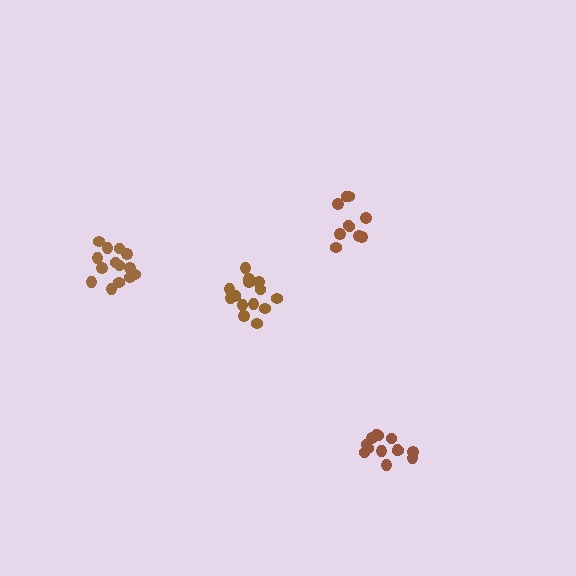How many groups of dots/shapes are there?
There are 4 groups.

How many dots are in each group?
Group 1: 13 dots, Group 2: 14 dots, Group 3: 10 dots, Group 4: 15 dots (52 total).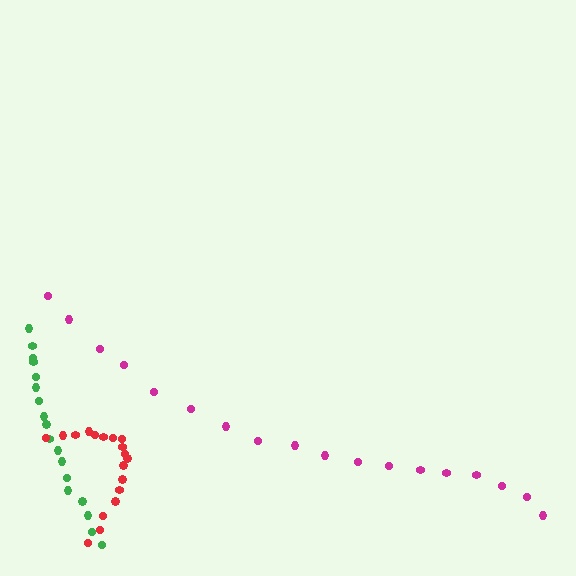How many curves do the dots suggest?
There are 3 distinct paths.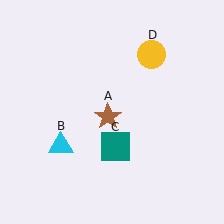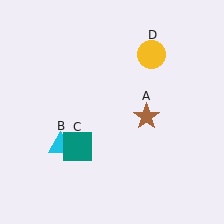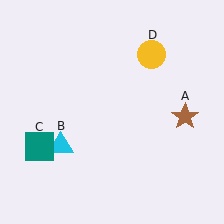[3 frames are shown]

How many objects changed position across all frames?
2 objects changed position: brown star (object A), teal square (object C).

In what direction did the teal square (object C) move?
The teal square (object C) moved left.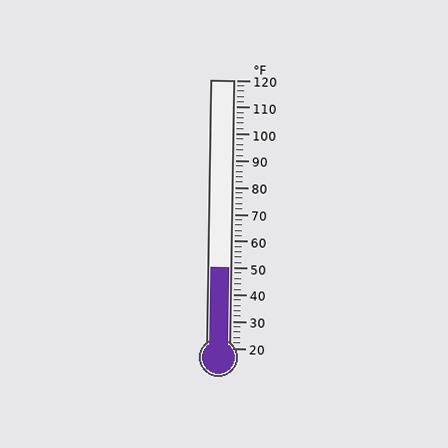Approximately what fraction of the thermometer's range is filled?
The thermometer is filled to approximately 30% of its range.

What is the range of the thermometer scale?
The thermometer scale ranges from 20°F to 120°F.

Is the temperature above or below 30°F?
The temperature is above 30°F.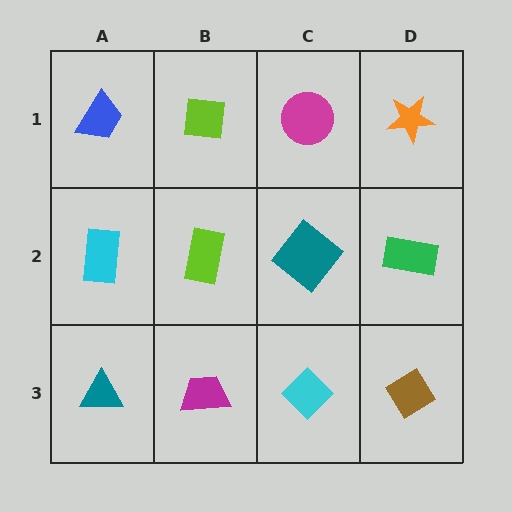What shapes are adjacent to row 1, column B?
A lime rectangle (row 2, column B), a blue trapezoid (row 1, column A), a magenta circle (row 1, column C).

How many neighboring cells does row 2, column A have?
3.